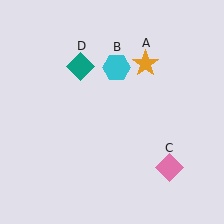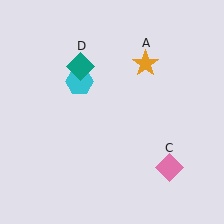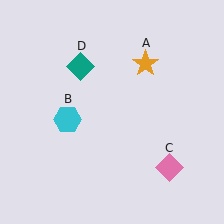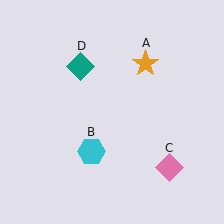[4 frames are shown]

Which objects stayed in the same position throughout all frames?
Orange star (object A) and pink diamond (object C) and teal diamond (object D) remained stationary.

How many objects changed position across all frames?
1 object changed position: cyan hexagon (object B).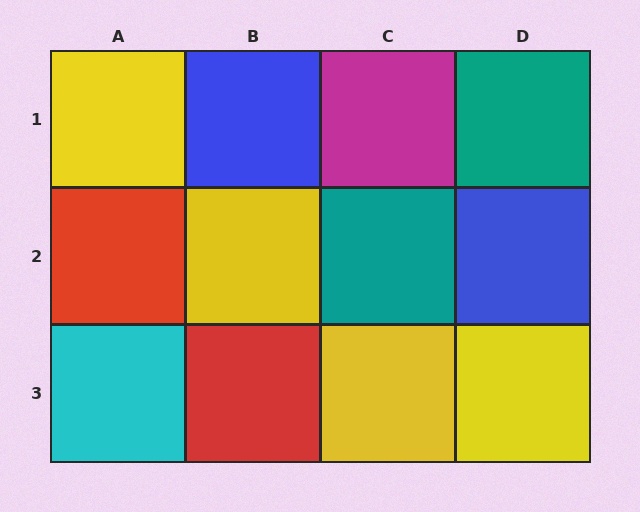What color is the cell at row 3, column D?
Yellow.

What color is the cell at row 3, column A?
Cyan.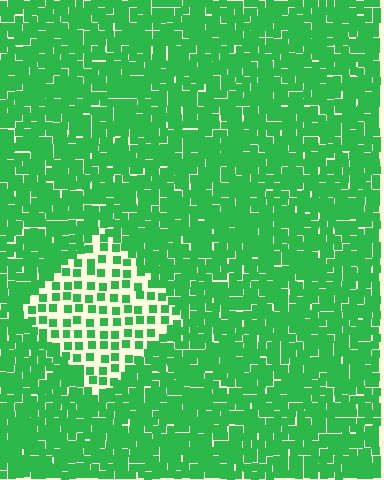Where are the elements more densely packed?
The elements are more densely packed outside the diamond boundary.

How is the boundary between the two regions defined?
The boundary is defined by a change in element density (approximately 2.6x ratio). All elements are the same color, size, and shape.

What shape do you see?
I see a diamond.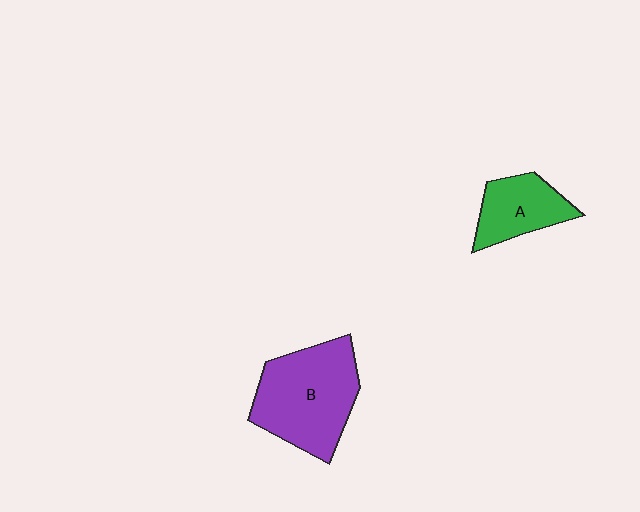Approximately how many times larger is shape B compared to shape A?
Approximately 1.9 times.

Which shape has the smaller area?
Shape A (green).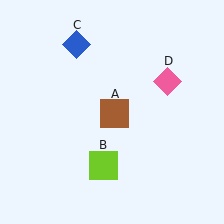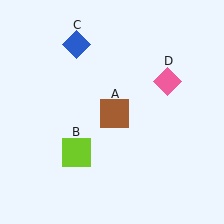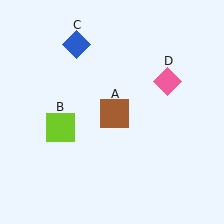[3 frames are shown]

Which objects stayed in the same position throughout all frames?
Brown square (object A) and blue diamond (object C) and pink diamond (object D) remained stationary.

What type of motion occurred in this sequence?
The lime square (object B) rotated clockwise around the center of the scene.